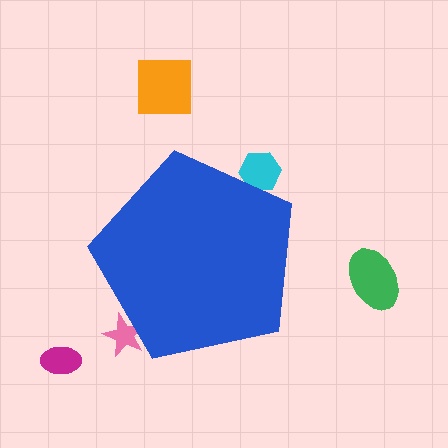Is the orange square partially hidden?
No, the orange square is fully visible.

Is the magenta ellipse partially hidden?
No, the magenta ellipse is fully visible.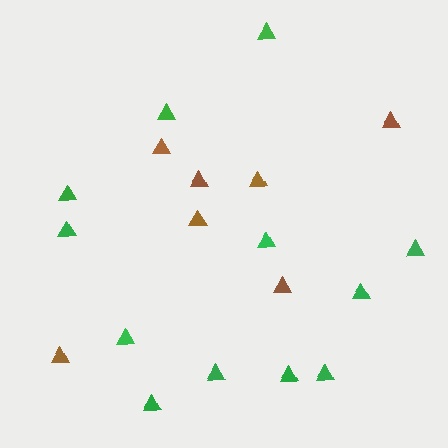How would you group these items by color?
There are 2 groups: one group of brown triangles (7) and one group of green triangles (12).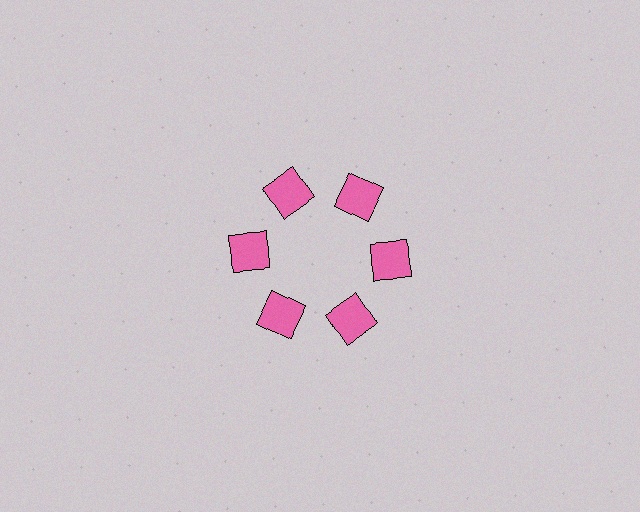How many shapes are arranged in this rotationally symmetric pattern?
There are 6 shapes, arranged in 6 groups of 1.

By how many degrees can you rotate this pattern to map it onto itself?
The pattern maps onto itself every 60 degrees of rotation.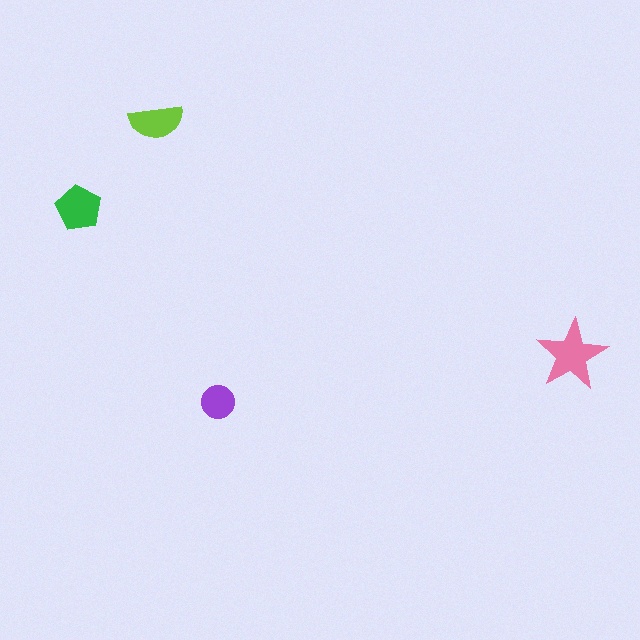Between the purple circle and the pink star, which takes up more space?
The pink star.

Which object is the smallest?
The purple circle.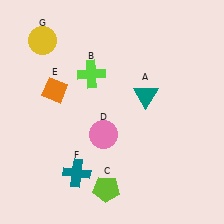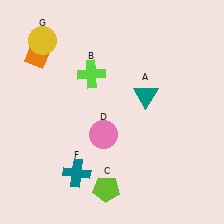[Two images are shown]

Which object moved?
The orange diamond (E) moved up.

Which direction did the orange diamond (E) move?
The orange diamond (E) moved up.